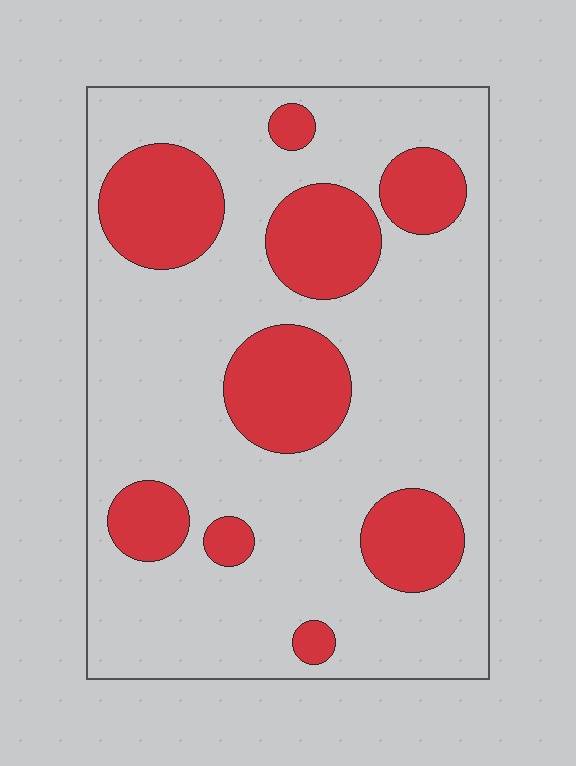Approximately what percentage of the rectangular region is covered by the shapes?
Approximately 25%.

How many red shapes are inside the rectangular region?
9.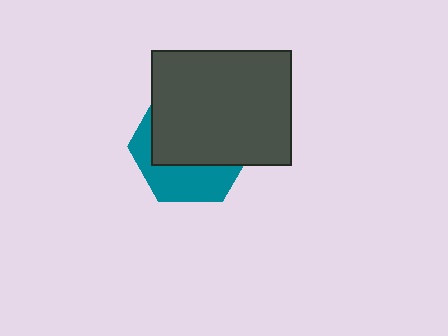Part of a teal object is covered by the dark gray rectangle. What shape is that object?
It is a hexagon.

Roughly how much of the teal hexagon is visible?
A small part of it is visible (roughly 37%).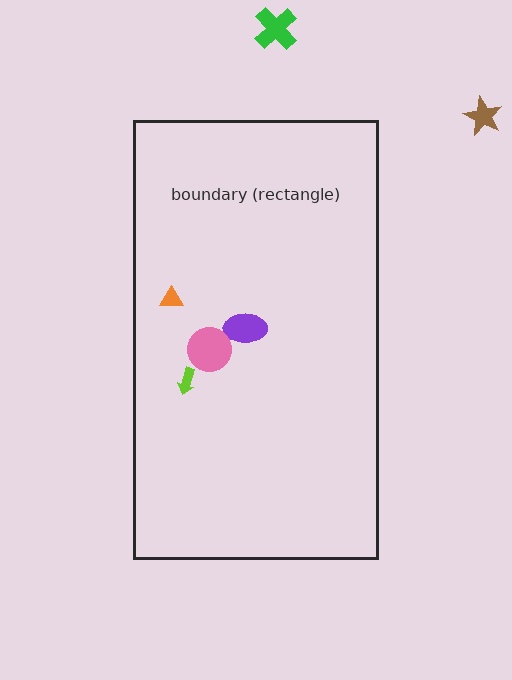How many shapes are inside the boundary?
4 inside, 2 outside.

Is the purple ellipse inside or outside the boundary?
Inside.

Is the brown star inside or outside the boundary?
Outside.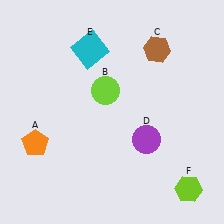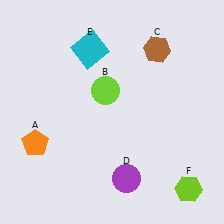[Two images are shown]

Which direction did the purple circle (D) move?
The purple circle (D) moved down.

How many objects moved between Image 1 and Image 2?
1 object moved between the two images.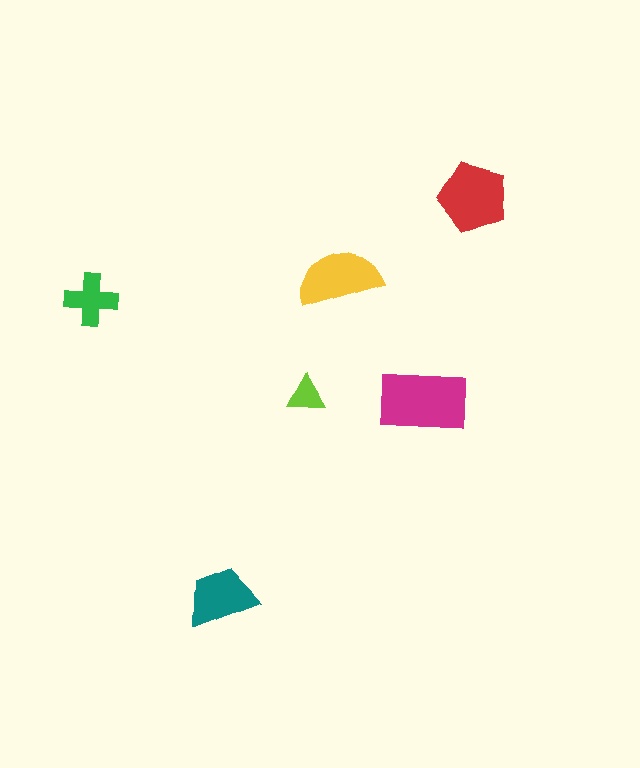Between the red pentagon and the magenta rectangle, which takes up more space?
The magenta rectangle.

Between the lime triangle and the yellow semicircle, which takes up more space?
The yellow semicircle.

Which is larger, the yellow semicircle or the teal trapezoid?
The yellow semicircle.